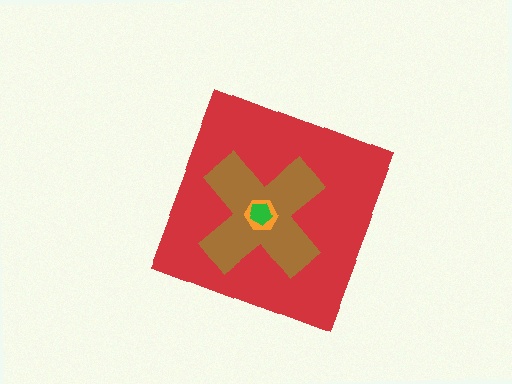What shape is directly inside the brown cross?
The orange hexagon.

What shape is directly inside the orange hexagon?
The green pentagon.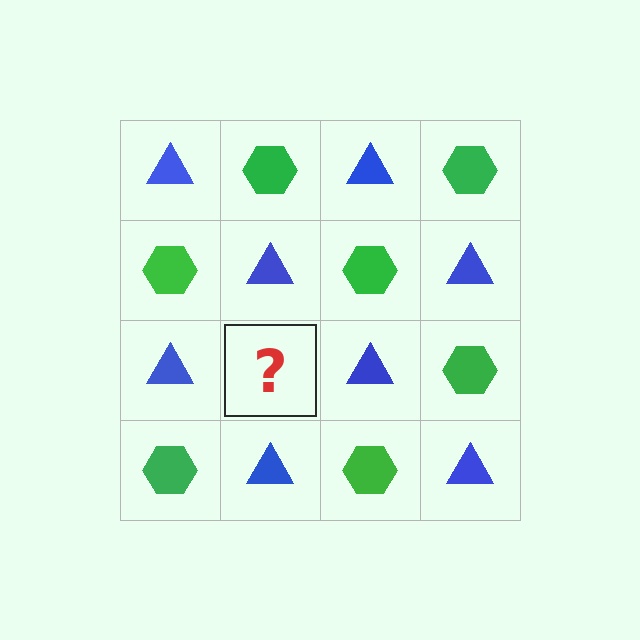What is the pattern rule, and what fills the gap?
The rule is that it alternates blue triangle and green hexagon in a checkerboard pattern. The gap should be filled with a green hexagon.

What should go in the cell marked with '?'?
The missing cell should contain a green hexagon.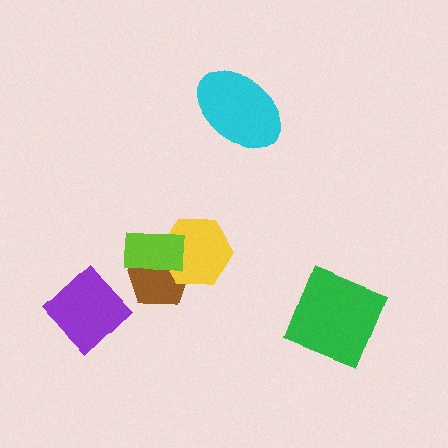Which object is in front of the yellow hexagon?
The lime rectangle is in front of the yellow hexagon.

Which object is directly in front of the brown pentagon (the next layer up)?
The yellow hexagon is directly in front of the brown pentagon.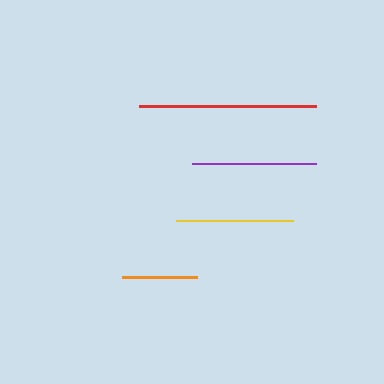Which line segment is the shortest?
The orange line is the shortest at approximately 75 pixels.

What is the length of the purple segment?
The purple segment is approximately 124 pixels long.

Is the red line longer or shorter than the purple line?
The red line is longer than the purple line.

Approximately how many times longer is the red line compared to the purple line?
The red line is approximately 1.4 times the length of the purple line.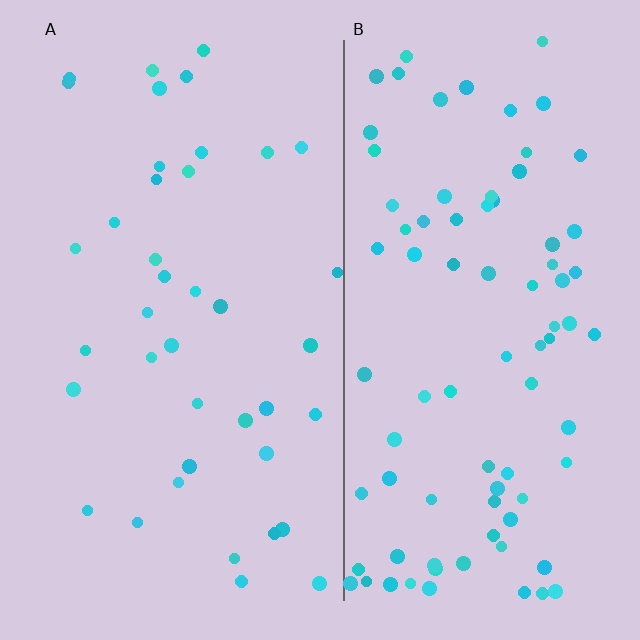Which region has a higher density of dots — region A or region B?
B (the right).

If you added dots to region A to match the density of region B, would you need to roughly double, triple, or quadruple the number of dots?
Approximately double.